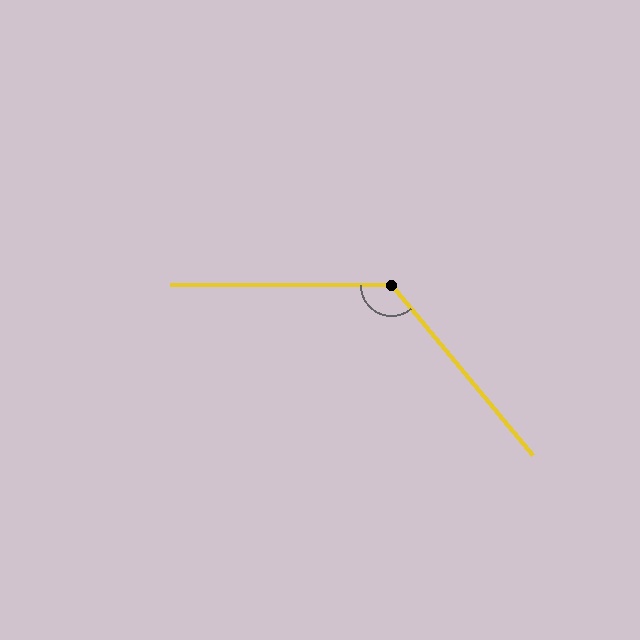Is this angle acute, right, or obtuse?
It is obtuse.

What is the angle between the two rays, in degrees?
Approximately 130 degrees.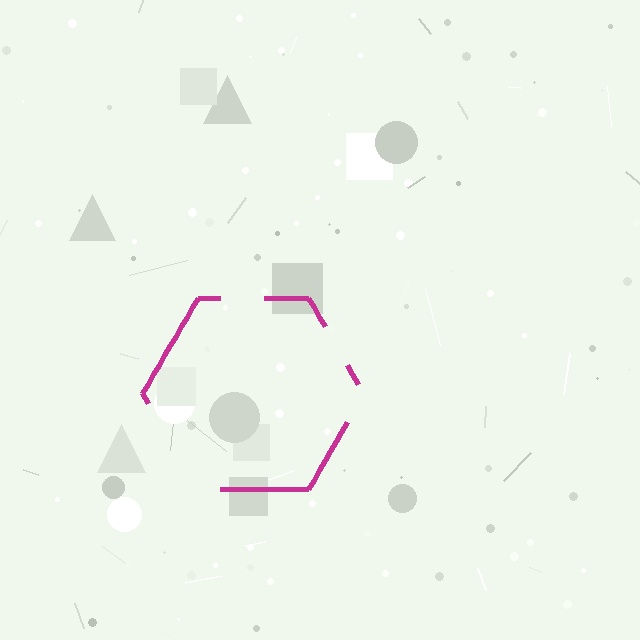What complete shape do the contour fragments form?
The contour fragments form a hexagon.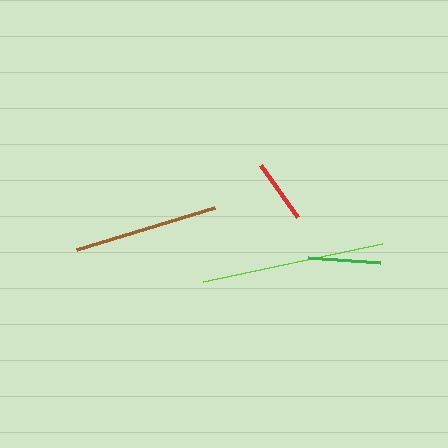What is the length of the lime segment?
The lime segment is approximately 183 pixels long.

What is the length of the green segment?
The green segment is approximately 72 pixels long.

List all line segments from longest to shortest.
From longest to shortest: lime, brown, green, red.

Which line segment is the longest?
The lime line is the longest at approximately 183 pixels.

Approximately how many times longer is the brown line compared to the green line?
The brown line is approximately 2.0 times the length of the green line.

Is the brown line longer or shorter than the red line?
The brown line is longer than the red line.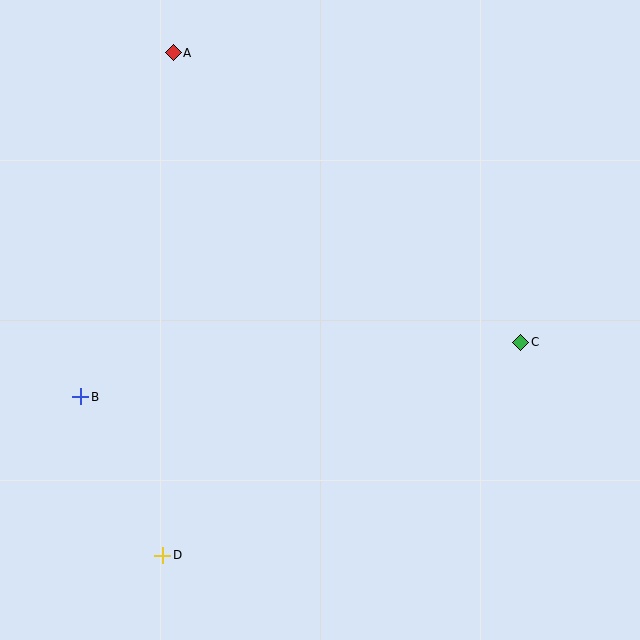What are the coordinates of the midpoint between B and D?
The midpoint between B and D is at (122, 476).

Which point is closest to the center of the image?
Point C at (521, 342) is closest to the center.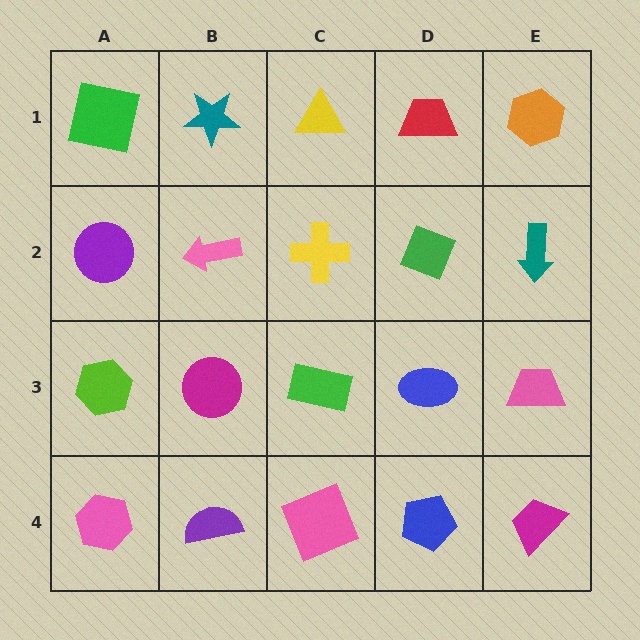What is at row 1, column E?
An orange hexagon.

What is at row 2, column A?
A purple circle.